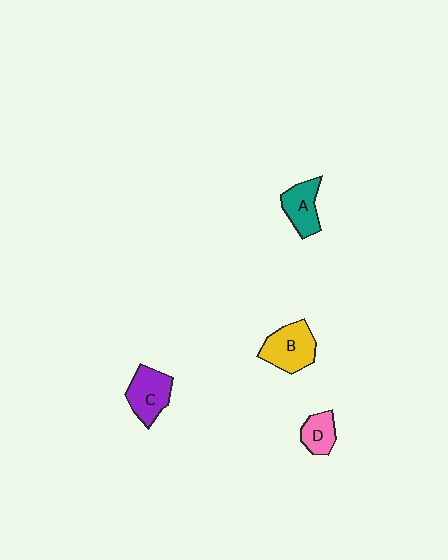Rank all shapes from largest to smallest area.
From largest to smallest: B (yellow), C (purple), A (teal), D (pink).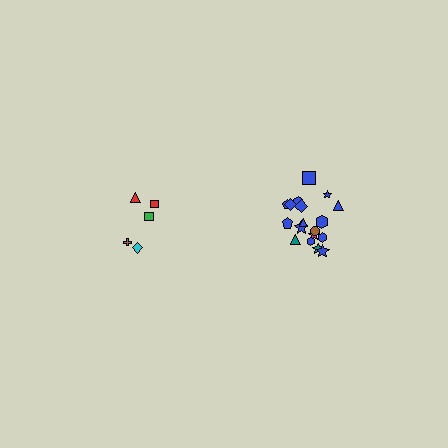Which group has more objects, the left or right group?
The right group.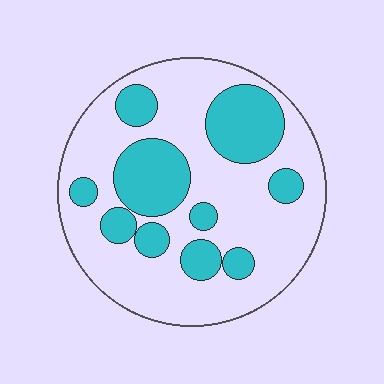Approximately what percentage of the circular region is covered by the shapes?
Approximately 30%.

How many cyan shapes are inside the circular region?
10.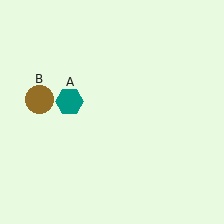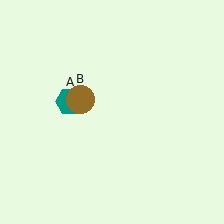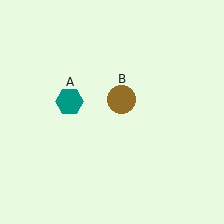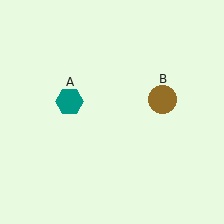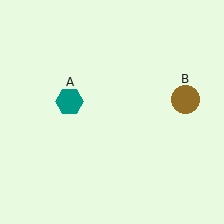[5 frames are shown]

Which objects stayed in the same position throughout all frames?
Teal hexagon (object A) remained stationary.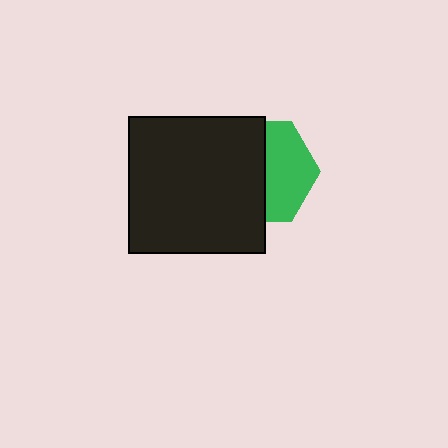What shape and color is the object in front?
The object in front is a black square.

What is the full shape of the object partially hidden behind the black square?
The partially hidden object is a green hexagon.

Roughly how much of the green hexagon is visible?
About half of it is visible (roughly 47%).